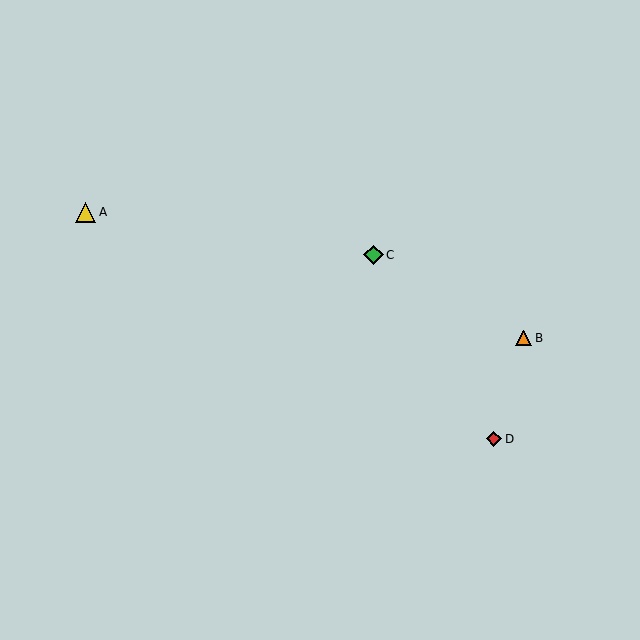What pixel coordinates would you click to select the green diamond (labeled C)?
Click at (373, 255) to select the green diamond C.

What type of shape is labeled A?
Shape A is a yellow triangle.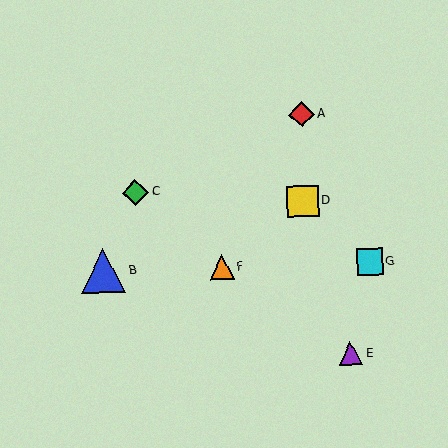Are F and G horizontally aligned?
Yes, both are at y≈267.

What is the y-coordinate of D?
Object D is at y≈201.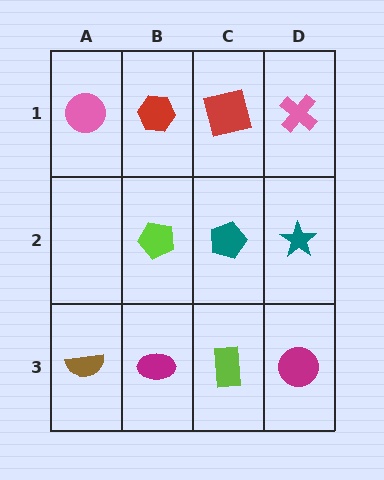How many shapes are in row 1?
4 shapes.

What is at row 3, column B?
A magenta ellipse.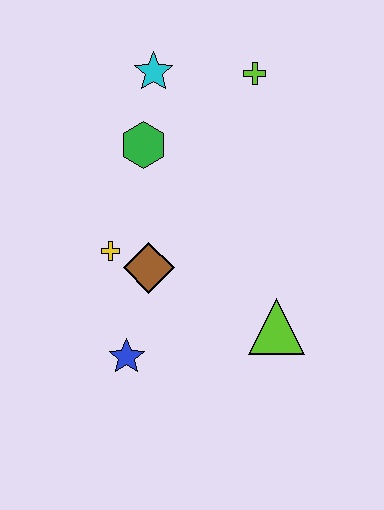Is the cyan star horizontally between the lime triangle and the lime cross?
No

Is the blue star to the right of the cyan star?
No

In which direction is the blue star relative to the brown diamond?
The blue star is below the brown diamond.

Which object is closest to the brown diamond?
The yellow cross is closest to the brown diamond.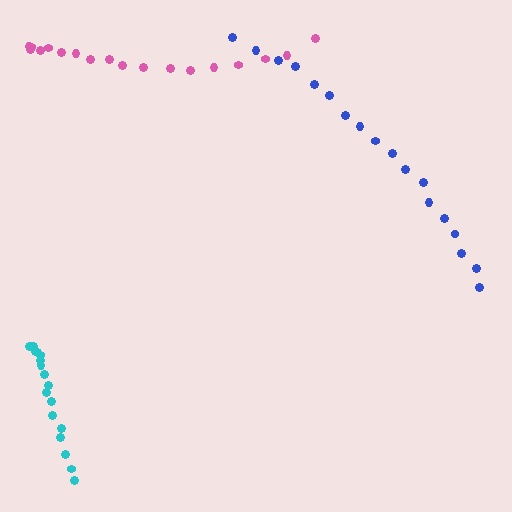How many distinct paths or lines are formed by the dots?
There are 3 distinct paths.